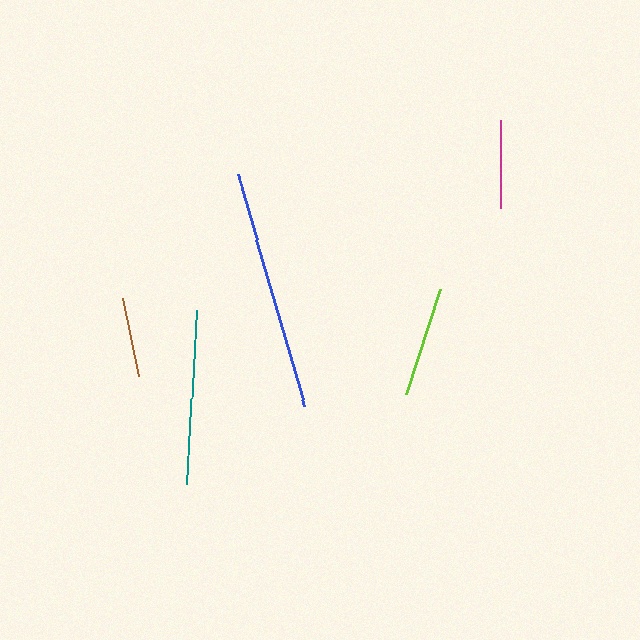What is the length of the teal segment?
The teal segment is approximately 174 pixels long.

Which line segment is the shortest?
The brown line is the shortest at approximately 79 pixels.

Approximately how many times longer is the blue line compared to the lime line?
The blue line is approximately 2.2 times the length of the lime line.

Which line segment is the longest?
The blue line is the longest at approximately 241 pixels.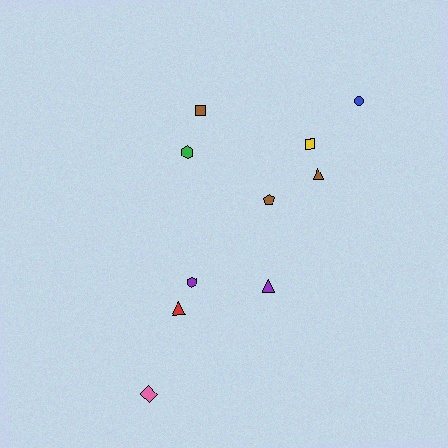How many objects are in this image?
There are 10 objects.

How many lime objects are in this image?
There are no lime objects.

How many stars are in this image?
There are no stars.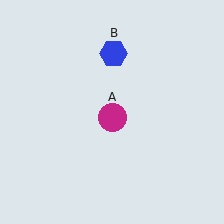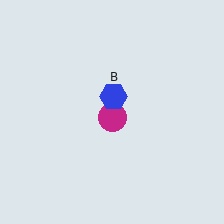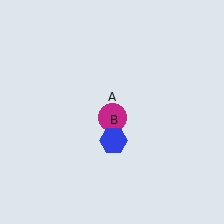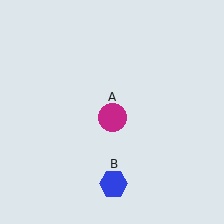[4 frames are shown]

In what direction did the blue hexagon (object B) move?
The blue hexagon (object B) moved down.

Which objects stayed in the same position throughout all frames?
Magenta circle (object A) remained stationary.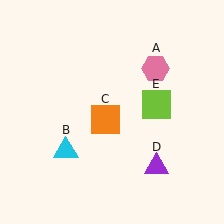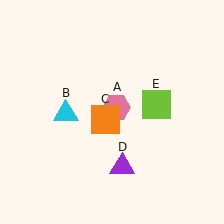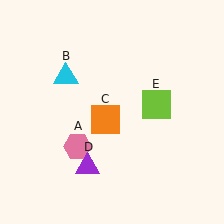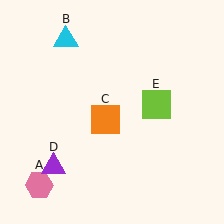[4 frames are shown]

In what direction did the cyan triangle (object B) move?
The cyan triangle (object B) moved up.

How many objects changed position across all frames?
3 objects changed position: pink hexagon (object A), cyan triangle (object B), purple triangle (object D).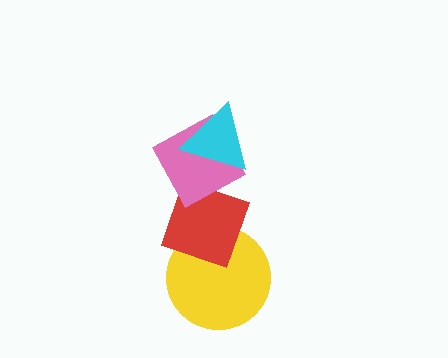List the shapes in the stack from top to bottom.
From top to bottom: the cyan triangle, the pink diamond, the red diamond, the yellow circle.